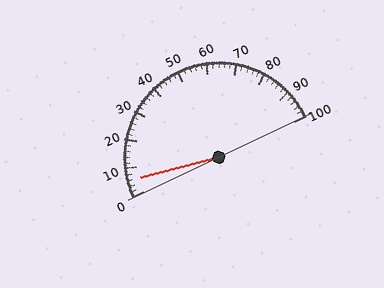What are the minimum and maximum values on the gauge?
The gauge ranges from 0 to 100.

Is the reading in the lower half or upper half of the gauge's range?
The reading is in the lower half of the range (0 to 100).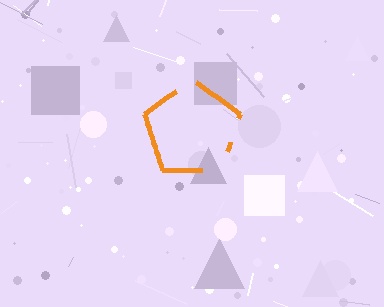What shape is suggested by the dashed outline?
The dashed outline suggests a pentagon.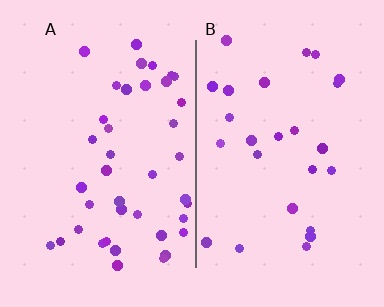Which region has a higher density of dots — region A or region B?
A (the left).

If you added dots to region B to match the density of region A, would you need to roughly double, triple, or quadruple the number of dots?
Approximately double.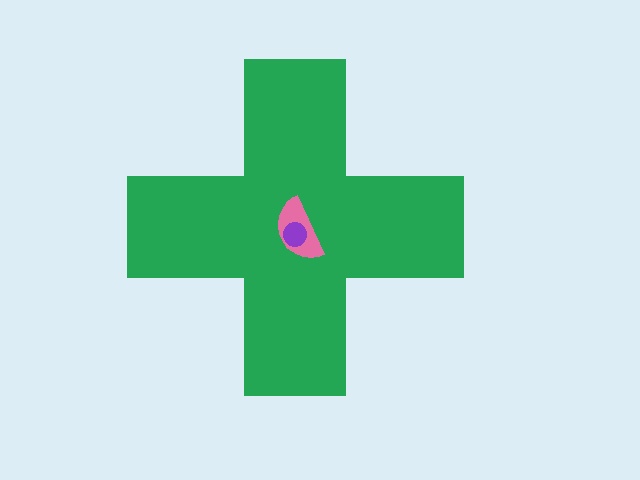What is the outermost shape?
The green cross.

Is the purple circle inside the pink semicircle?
Yes.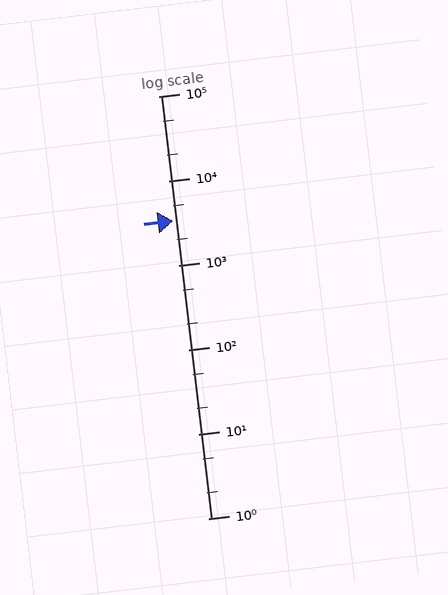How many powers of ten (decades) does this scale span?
The scale spans 5 decades, from 1 to 100000.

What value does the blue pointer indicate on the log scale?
The pointer indicates approximately 3300.